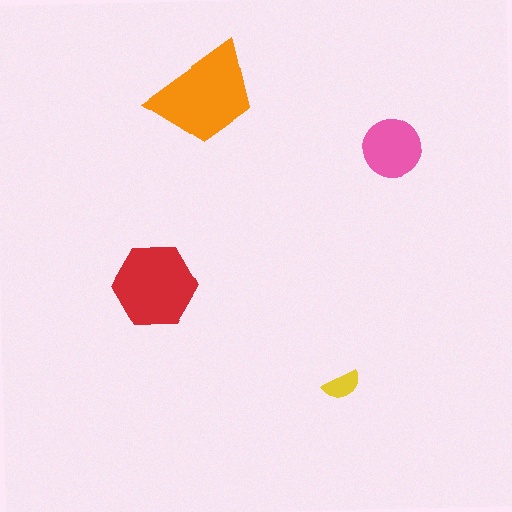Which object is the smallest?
The yellow semicircle.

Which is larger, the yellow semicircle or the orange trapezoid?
The orange trapezoid.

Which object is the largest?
The orange trapezoid.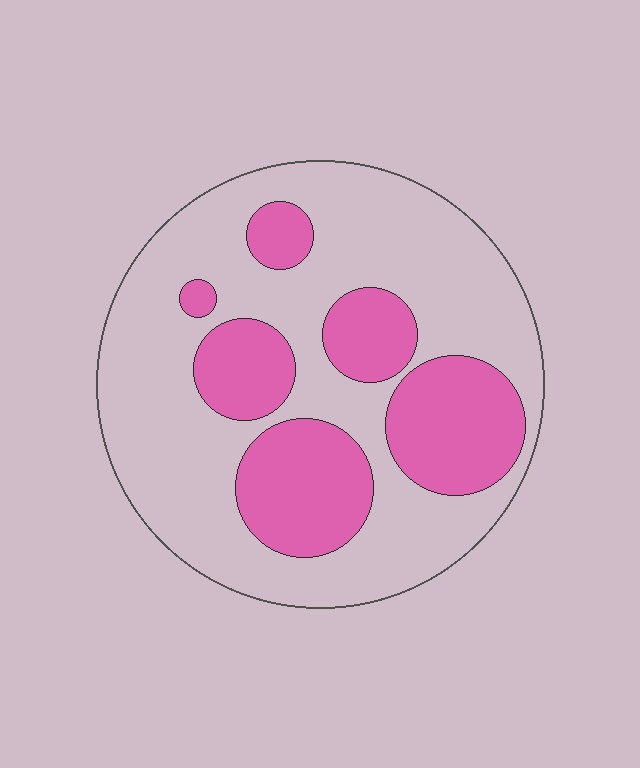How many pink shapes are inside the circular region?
6.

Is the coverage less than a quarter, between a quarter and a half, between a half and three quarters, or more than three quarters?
Between a quarter and a half.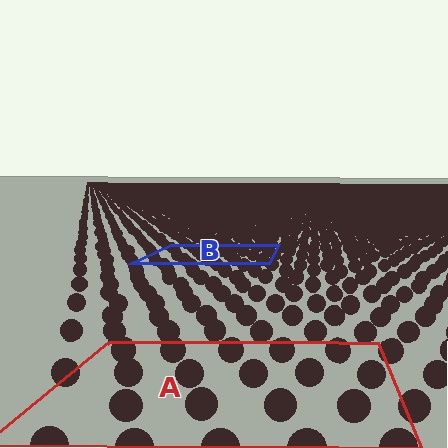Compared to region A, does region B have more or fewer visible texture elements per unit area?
Region B has more texture elements per unit area — they are packed more densely because it is farther away.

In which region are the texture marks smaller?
The texture marks are smaller in region B, because it is farther away.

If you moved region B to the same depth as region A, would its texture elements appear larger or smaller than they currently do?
They would appear larger. At a closer depth, the same texture elements are projected at a bigger on-screen size.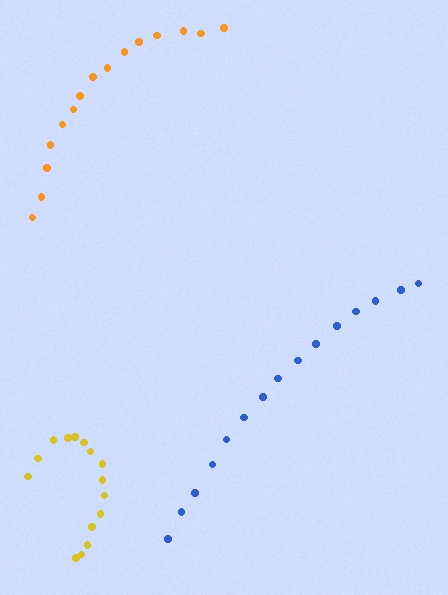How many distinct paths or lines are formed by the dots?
There are 3 distinct paths.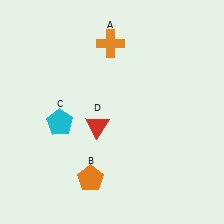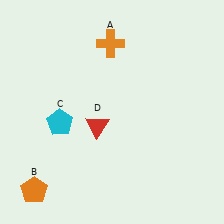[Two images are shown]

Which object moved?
The orange pentagon (B) moved left.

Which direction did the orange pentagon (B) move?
The orange pentagon (B) moved left.